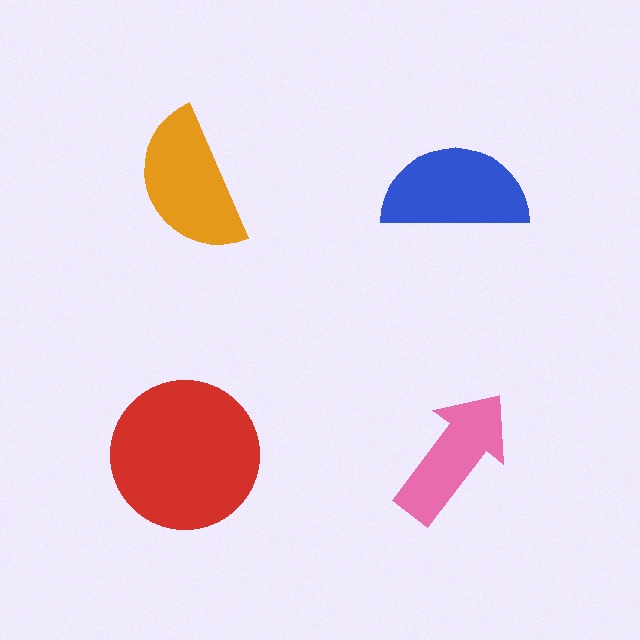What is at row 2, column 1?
A red circle.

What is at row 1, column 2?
A blue semicircle.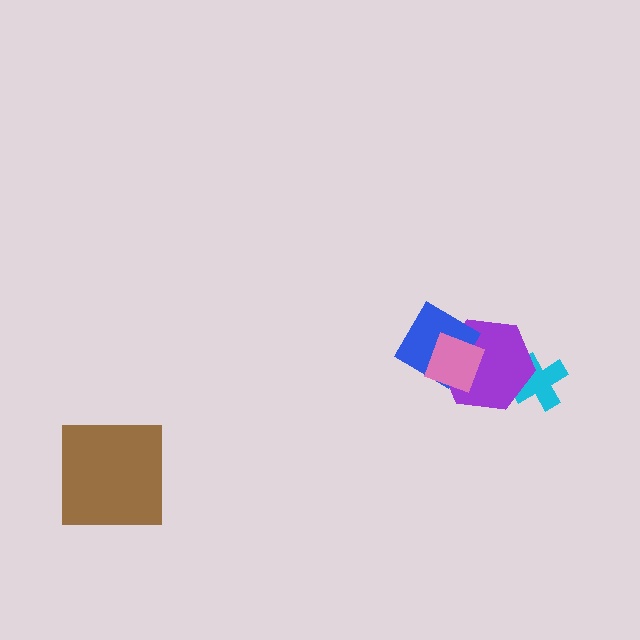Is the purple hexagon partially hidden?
Yes, it is partially covered by another shape.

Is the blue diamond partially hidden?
Yes, it is partially covered by another shape.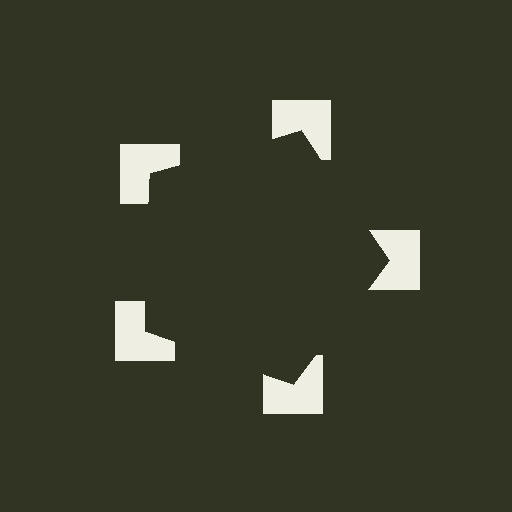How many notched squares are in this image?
There are 5 — one at each vertex of the illusory pentagon.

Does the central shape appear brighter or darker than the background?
It typically appears slightly darker than the background, even though no actual brightness change is drawn.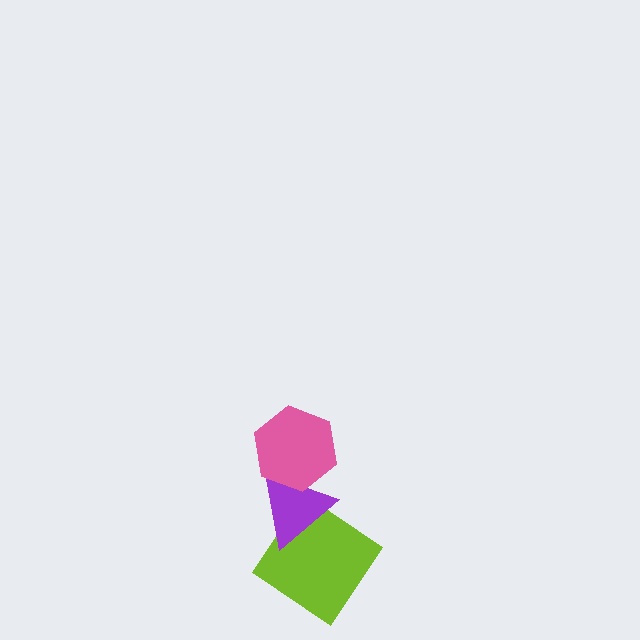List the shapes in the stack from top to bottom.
From top to bottom: the pink hexagon, the purple triangle, the lime diamond.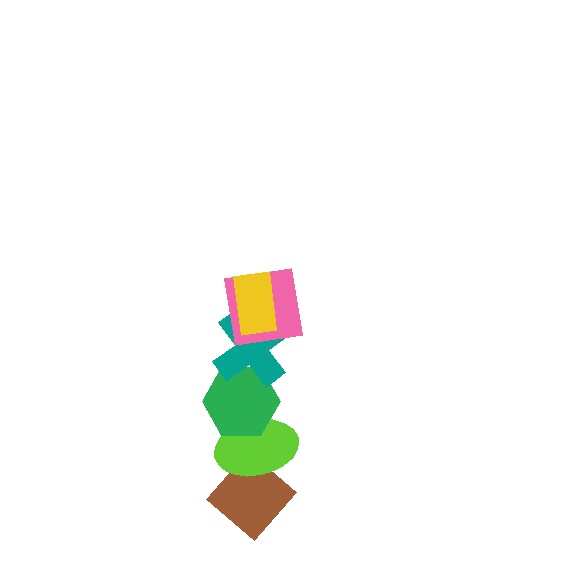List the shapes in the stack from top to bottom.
From top to bottom: the yellow rectangle, the pink square, the teal cross, the green hexagon, the lime ellipse, the brown diamond.